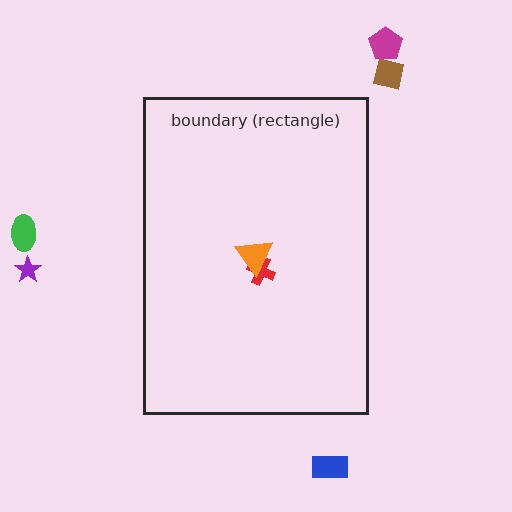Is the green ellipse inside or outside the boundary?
Outside.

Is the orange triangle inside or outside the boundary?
Inside.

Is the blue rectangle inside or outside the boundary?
Outside.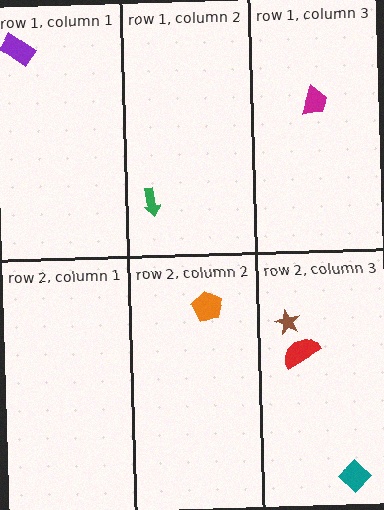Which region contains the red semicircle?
The row 2, column 3 region.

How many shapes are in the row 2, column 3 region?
3.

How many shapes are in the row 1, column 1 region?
1.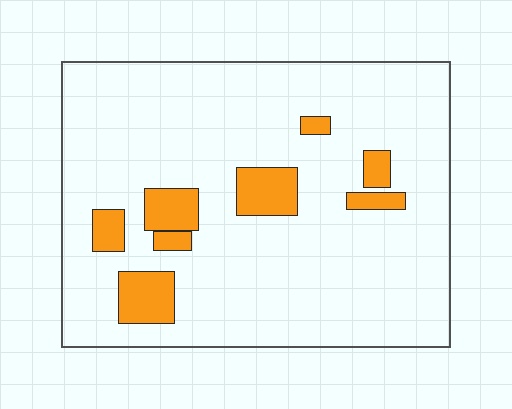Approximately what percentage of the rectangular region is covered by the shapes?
Approximately 10%.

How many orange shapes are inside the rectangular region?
8.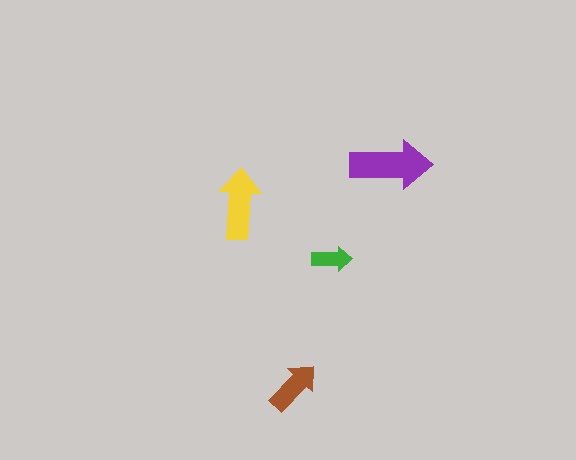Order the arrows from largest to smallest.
the purple one, the yellow one, the brown one, the green one.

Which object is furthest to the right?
The purple arrow is rightmost.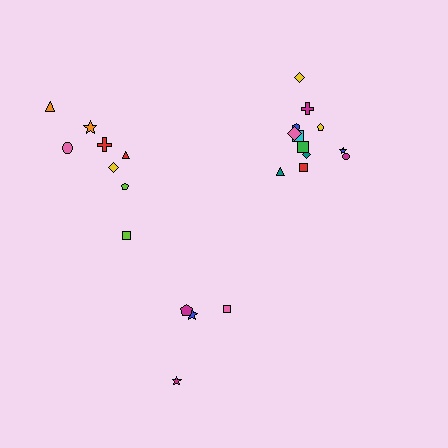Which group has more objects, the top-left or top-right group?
The top-right group.